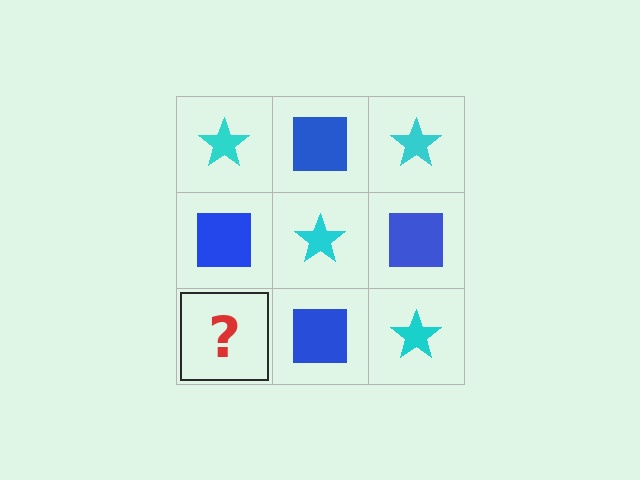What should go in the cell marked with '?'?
The missing cell should contain a cyan star.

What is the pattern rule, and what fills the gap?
The rule is that it alternates cyan star and blue square in a checkerboard pattern. The gap should be filled with a cyan star.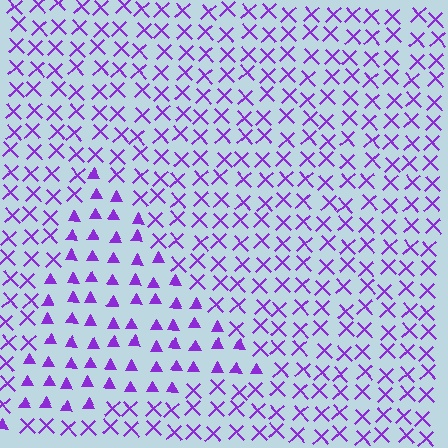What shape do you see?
I see a triangle.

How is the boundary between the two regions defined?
The boundary is defined by a change in element shape: triangles inside vs. X marks outside. All elements share the same color and spacing.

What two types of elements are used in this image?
The image uses triangles inside the triangle region and X marks outside it.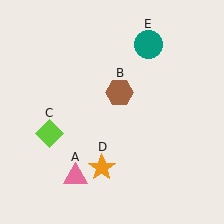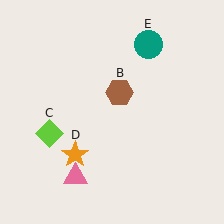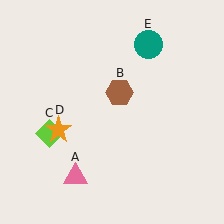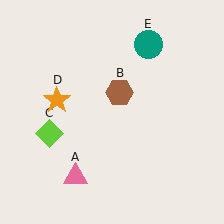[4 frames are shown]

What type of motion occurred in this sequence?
The orange star (object D) rotated clockwise around the center of the scene.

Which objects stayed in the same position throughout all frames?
Pink triangle (object A) and brown hexagon (object B) and lime diamond (object C) and teal circle (object E) remained stationary.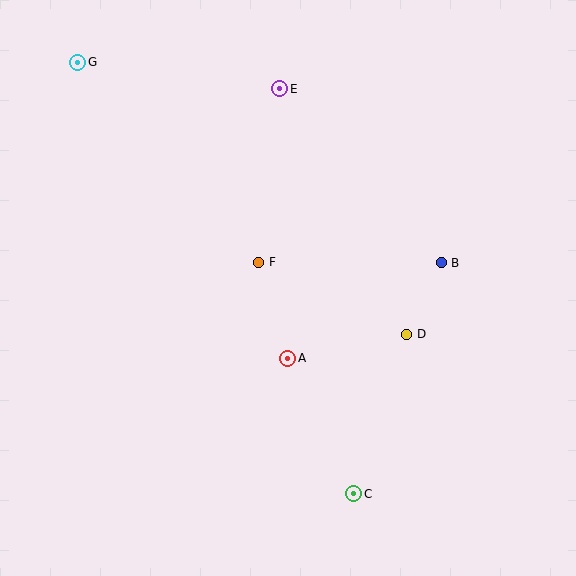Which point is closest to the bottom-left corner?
Point A is closest to the bottom-left corner.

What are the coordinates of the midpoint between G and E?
The midpoint between G and E is at (179, 75).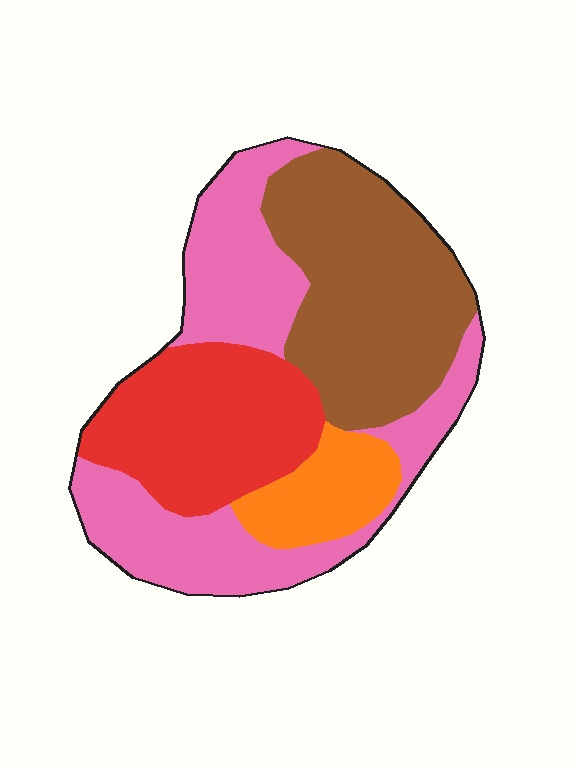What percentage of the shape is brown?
Brown takes up about one third (1/3) of the shape.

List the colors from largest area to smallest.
From largest to smallest: pink, brown, red, orange.